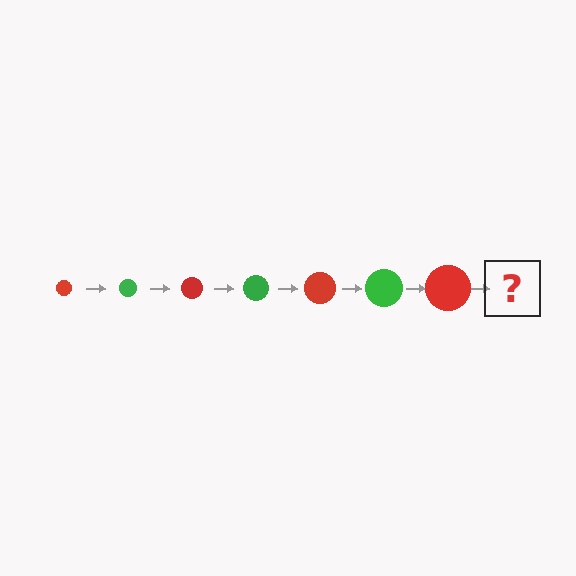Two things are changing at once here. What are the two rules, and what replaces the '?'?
The two rules are that the circle grows larger each step and the color cycles through red and green. The '?' should be a green circle, larger than the previous one.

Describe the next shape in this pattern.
It should be a green circle, larger than the previous one.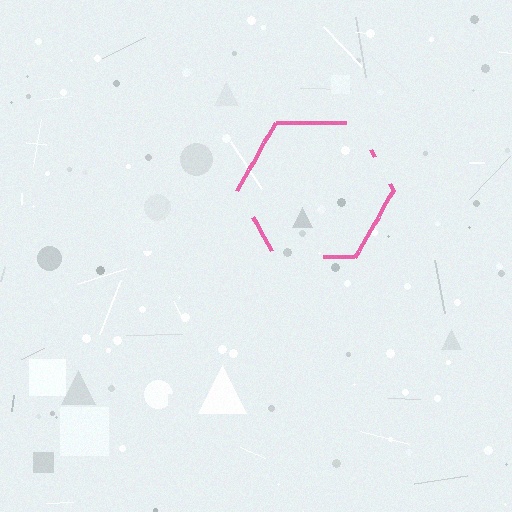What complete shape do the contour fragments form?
The contour fragments form a hexagon.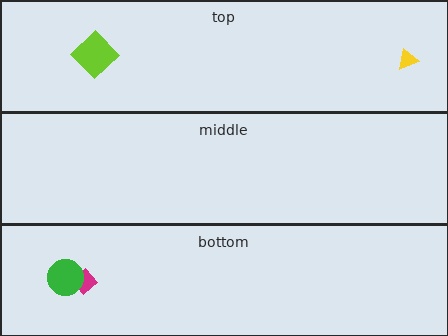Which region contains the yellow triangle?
The top region.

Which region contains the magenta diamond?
The bottom region.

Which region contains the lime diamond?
The top region.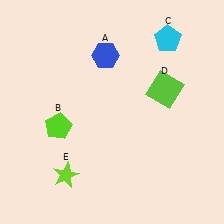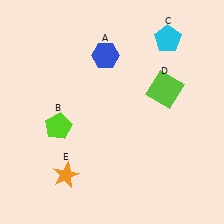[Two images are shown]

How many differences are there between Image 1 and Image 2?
There is 1 difference between the two images.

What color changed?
The star (E) changed from lime in Image 1 to orange in Image 2.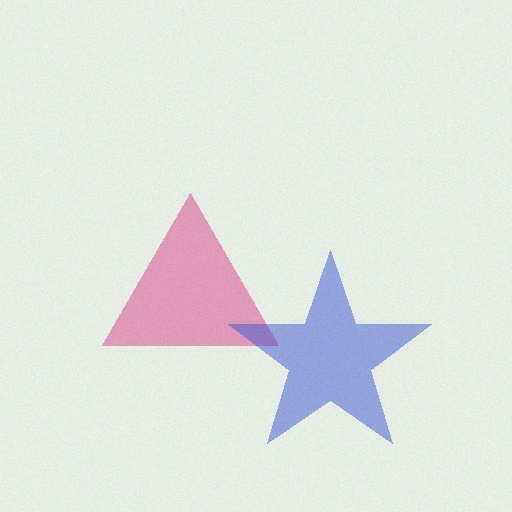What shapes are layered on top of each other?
The layered shapes are: a pink triangle, a blue star.